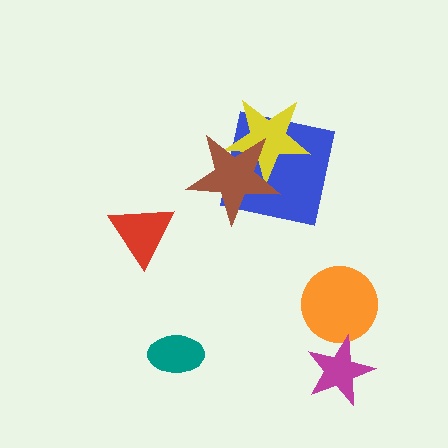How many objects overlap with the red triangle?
0 objects overlap with the red triangle.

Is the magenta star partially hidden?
No, no other shape covers it.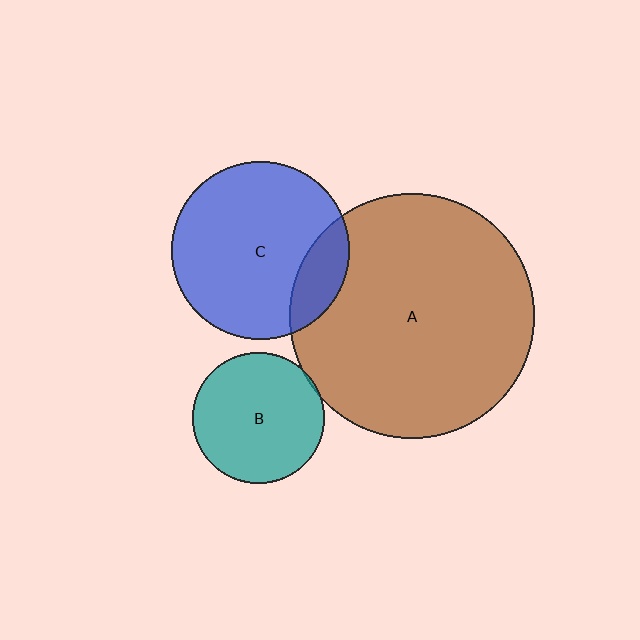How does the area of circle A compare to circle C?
Approximately 1.9 times.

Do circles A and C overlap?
Yes.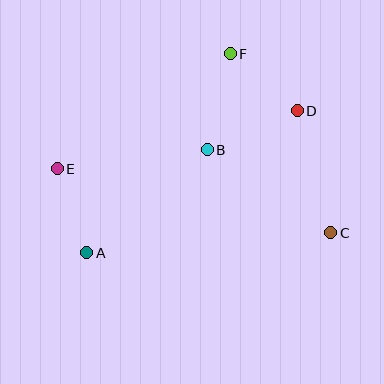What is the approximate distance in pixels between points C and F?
The distance between C and F is approximately 205 pixels.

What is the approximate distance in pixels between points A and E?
The distance between A and E is approximately 89 pixels.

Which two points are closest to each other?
Points D and F are closest to each other.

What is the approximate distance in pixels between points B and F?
The distance between B and F is approximately 99 pixels.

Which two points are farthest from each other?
Points C and E are farthest from each other.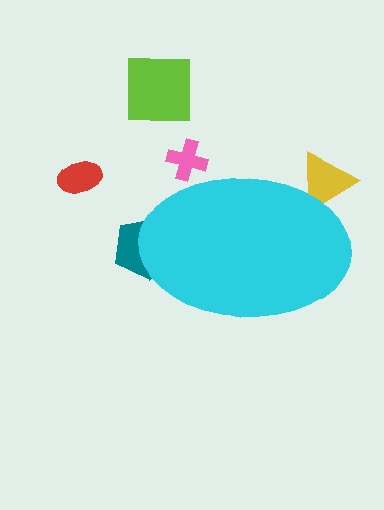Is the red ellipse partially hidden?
No, the red ellipse is fully visible.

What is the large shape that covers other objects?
A cyan ellipse.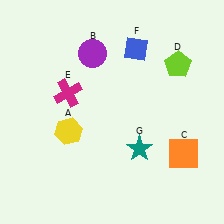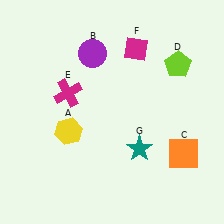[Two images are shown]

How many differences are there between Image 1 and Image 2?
There is 1 difference between the two images.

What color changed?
The diamond (F) changed from blue in Image 1 to magenta in Image 2.